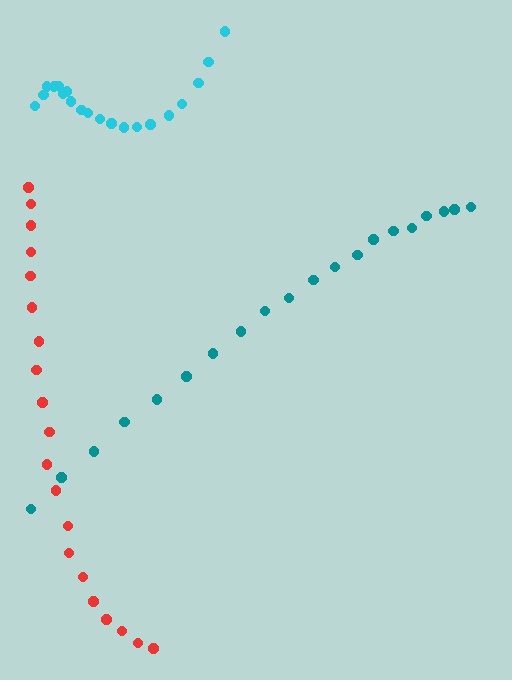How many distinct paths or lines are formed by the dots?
There are 3 distinct paths.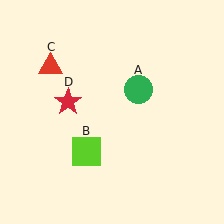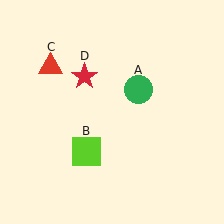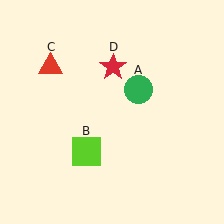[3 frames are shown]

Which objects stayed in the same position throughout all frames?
Green circle (object A) and lime square (object B) and red triangle (object C) remained stationary.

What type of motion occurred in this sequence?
The red star (object D) rotated clockwise around the center of the scene.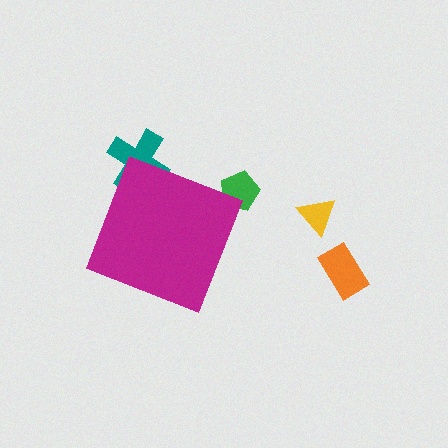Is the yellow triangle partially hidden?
No, the yellow triangle is fully visible.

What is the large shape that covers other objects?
A magenta diamond.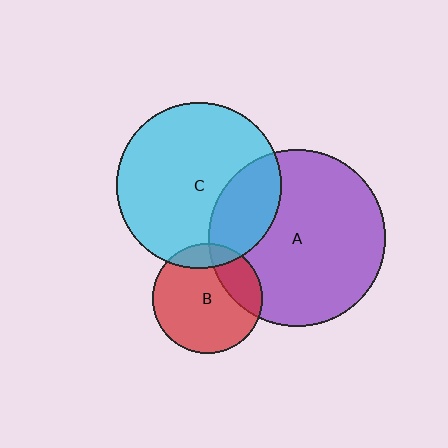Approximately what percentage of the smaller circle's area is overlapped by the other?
Approximately 15%.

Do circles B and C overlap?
Yes.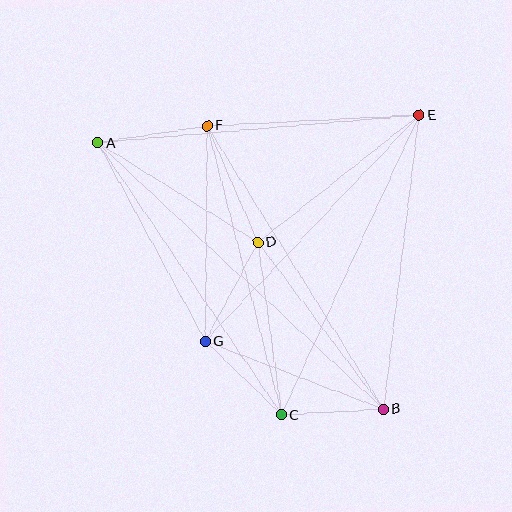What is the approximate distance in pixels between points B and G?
The distance between B and G is approximately 191 pixels.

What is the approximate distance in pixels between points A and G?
The distance between A and G is approximately 226 pixels.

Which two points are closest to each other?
Points B and C are closest to each other.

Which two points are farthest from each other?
Points A and B are farthest from each other.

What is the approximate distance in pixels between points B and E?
The distance between B and E is approximately 296 pixels.